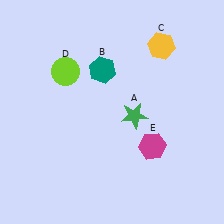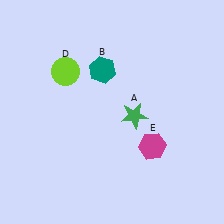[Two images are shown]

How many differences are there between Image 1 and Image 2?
There is 1 difference between the two images.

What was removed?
The yellow hexagon (C) was removed in Image 2.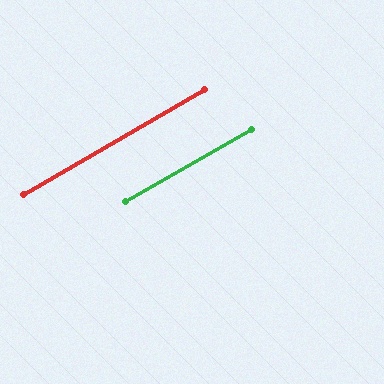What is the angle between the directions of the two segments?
Approximately 0 degrees.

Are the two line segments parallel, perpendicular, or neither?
Parallel — their directions differ by only 0.2°.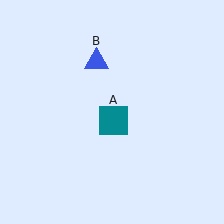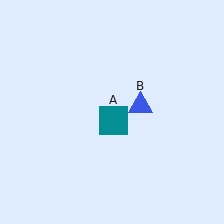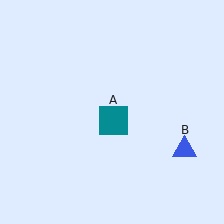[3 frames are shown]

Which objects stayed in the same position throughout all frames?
Teal square (object A) remained stationary.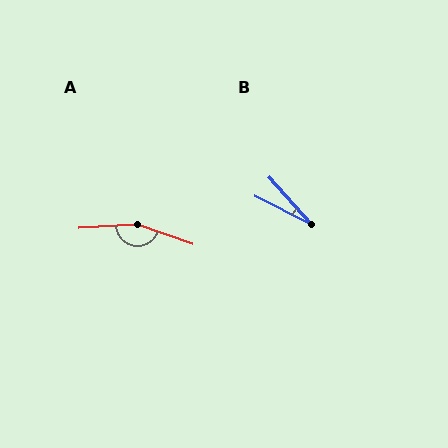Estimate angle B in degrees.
Approximately 21 degrees.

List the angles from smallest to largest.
B (21°), A (157°).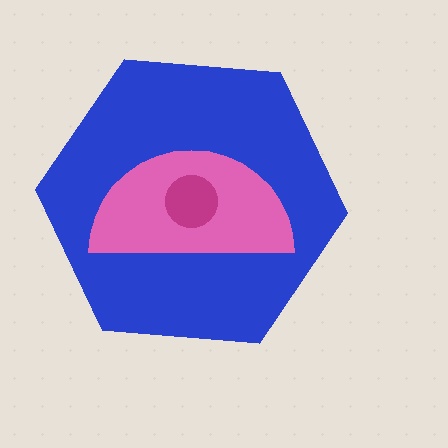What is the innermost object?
The magenta circle.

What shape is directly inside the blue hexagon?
The pink semicircle.